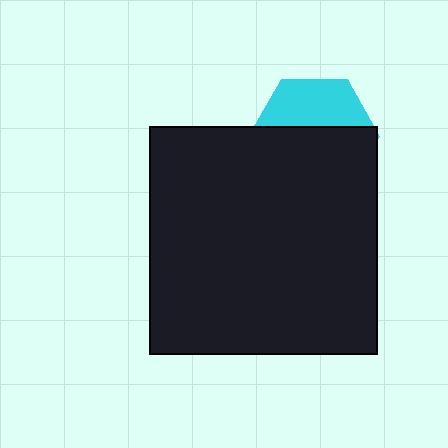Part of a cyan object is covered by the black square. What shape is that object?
It is a hexagon.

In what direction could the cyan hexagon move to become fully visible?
The cyan hexagon could move up. That would shift it out from behind the black square entirely.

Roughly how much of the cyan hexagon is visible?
A small part of it is visible (roughly 38%).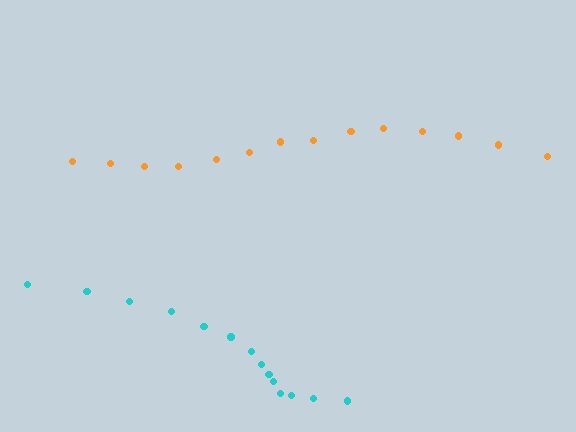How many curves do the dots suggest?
There are 2 distinct paths.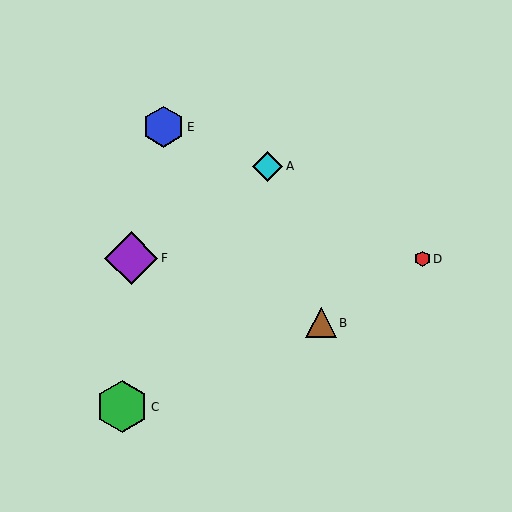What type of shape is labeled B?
Shape B is a brown triangle.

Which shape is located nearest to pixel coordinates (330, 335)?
The brown triangle (labeled B) at (321, 323) is nearest to that location.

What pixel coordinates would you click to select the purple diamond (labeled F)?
Click at (131, 258) to select the purple diamond F.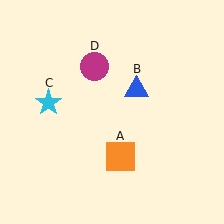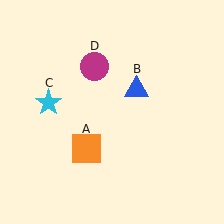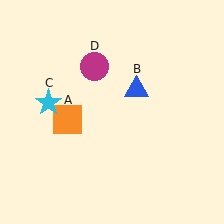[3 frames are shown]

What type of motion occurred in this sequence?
The orange square (object A) rotated clockwise around the center of the scene.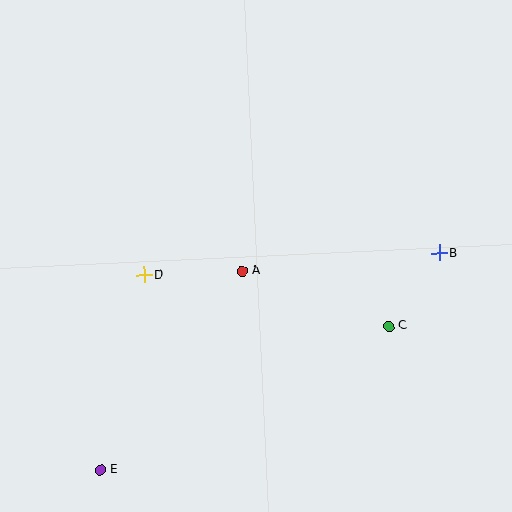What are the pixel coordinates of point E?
Point E is at (100, 470).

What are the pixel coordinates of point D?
Point D is at (144, 275).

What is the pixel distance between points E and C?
The distance between E and C is 323 pixels.